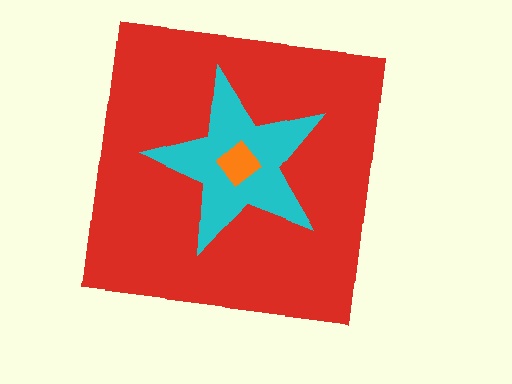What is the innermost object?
The orange diamond.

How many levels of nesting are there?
3.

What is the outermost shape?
The red square.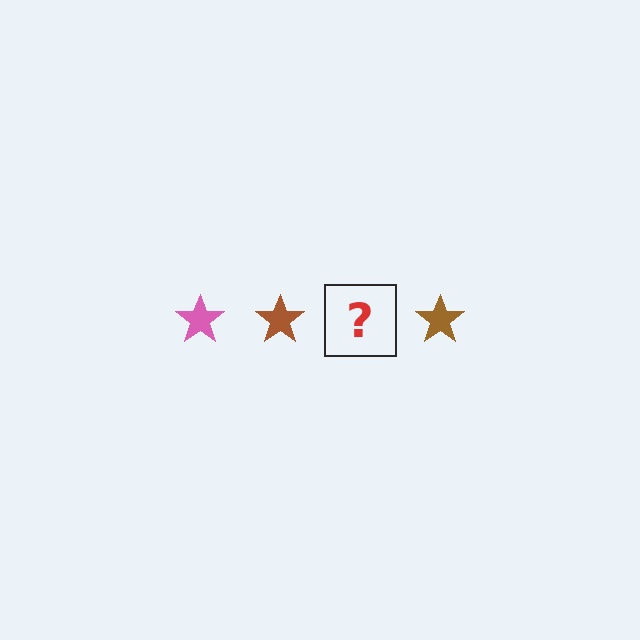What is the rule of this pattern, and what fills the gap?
The rule is that the pattern cycles through pink, brown stars. The gap should be filled with a pink star.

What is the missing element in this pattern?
The missing element is a pink star.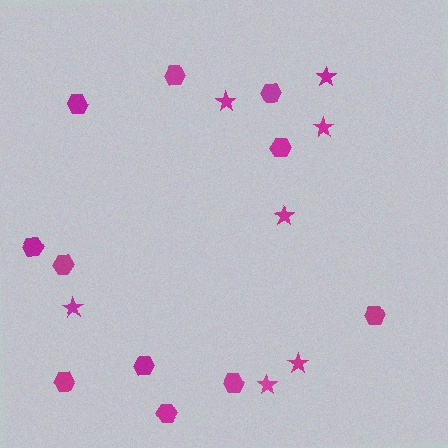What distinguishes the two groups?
There are 2 groups: one group of stars (7) and one group of hexagons (11).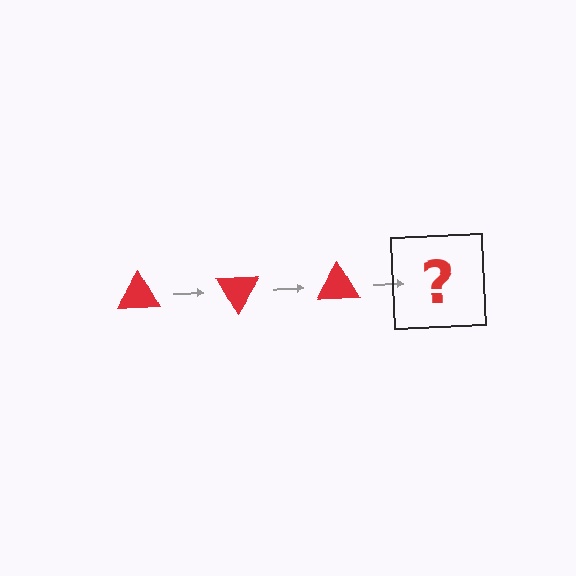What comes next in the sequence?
The next element should be a red triangle rotated 180 degrees.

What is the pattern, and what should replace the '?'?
The pattern is that the triangle rotates 60 degrees each step. The '?' should be a red triangle rotated 180 degrees.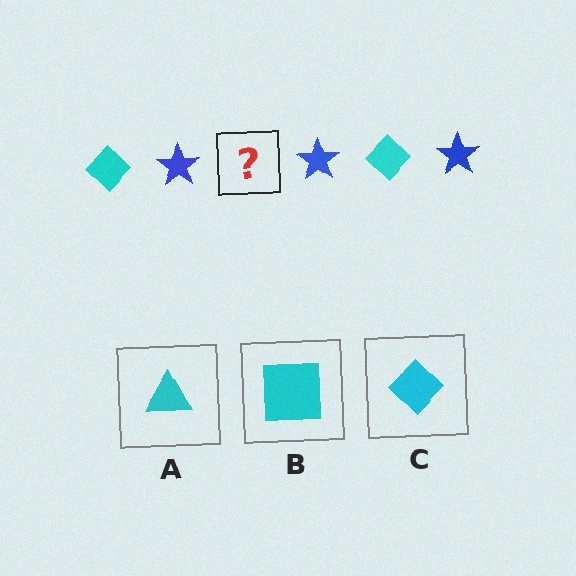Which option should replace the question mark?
Option C.